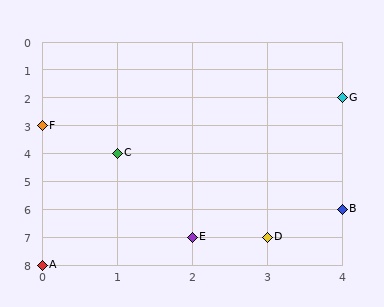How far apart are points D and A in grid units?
Points D and A are 3 columns and 1 row apart (about 3.2 grid units diagonally).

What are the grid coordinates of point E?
Point E is at grid coordinates (2, 7).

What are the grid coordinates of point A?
Point A is at grid coordinates (0, 8).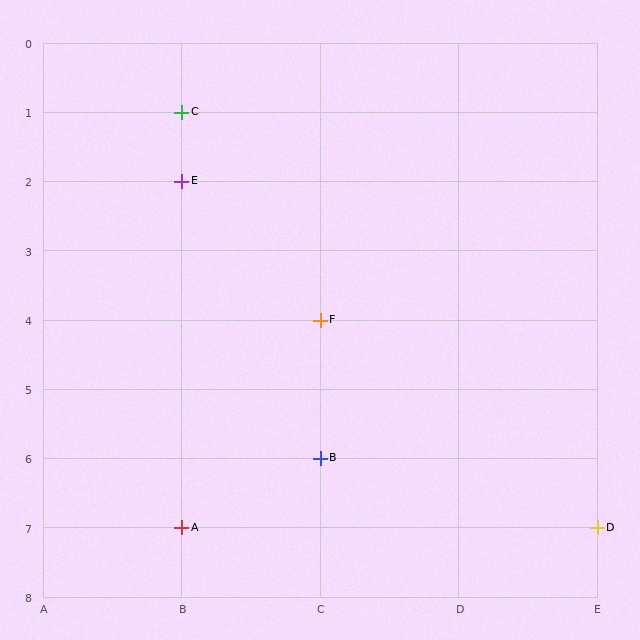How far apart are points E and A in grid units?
Points E and A are 5 rows apart.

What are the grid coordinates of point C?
Point C is at grid coordinates (B, 1).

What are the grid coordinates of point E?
Point E is at grid coordinates (B, 2).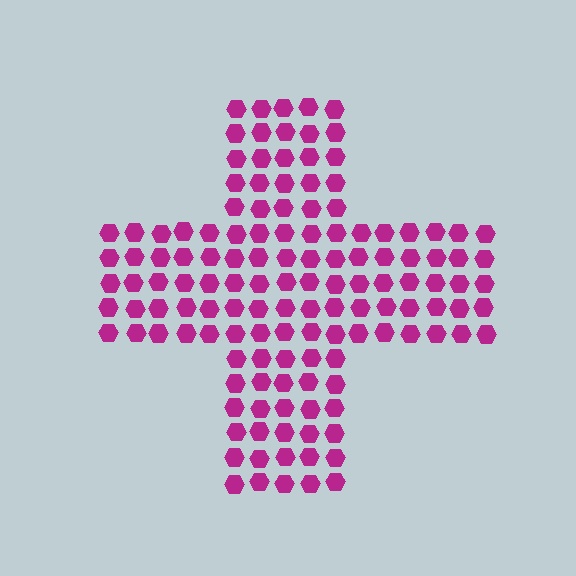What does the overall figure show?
The overall figure shows a cross.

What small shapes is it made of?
It is made of small hexagons.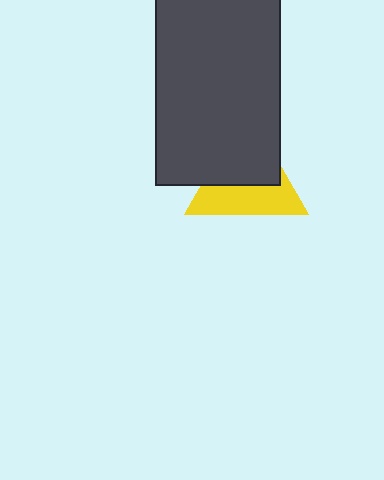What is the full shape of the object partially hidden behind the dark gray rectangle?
The partially hidden object is a yellow triangle.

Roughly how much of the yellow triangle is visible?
About half of it is visible (roughly 49%).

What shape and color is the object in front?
The object in front is a dark gray rectangle.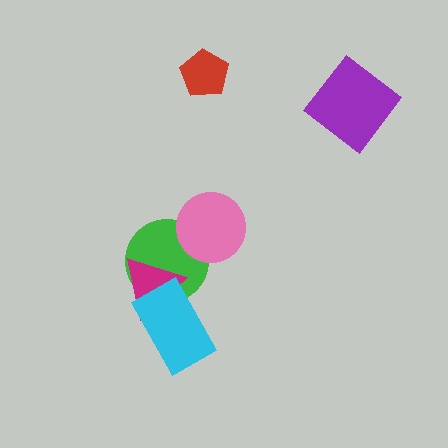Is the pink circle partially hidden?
No, no other shape covers it.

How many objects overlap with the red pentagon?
0 objects overlap with the red pentagon.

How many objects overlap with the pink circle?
1 object overlaps with the pink circle.